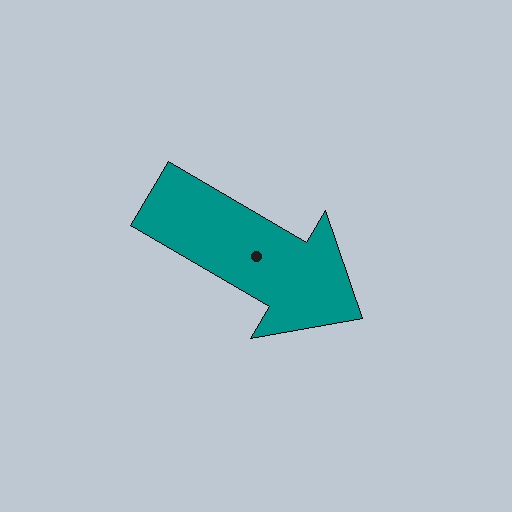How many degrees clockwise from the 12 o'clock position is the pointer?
Approximately 121 degrees.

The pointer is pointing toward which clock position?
Roughly 4 o'clock.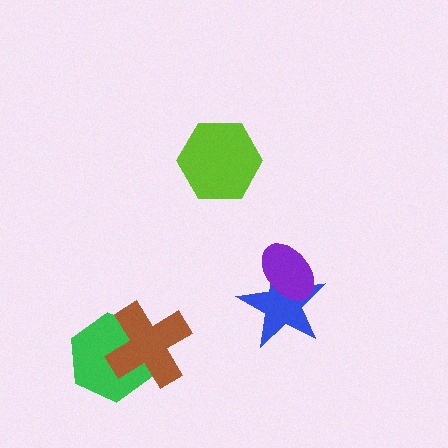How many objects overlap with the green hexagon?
1 object overlaps with the green hexagon.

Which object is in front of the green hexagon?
The brown cross is in front of the green hexagon.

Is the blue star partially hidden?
Yes, it is partially covered by another shape.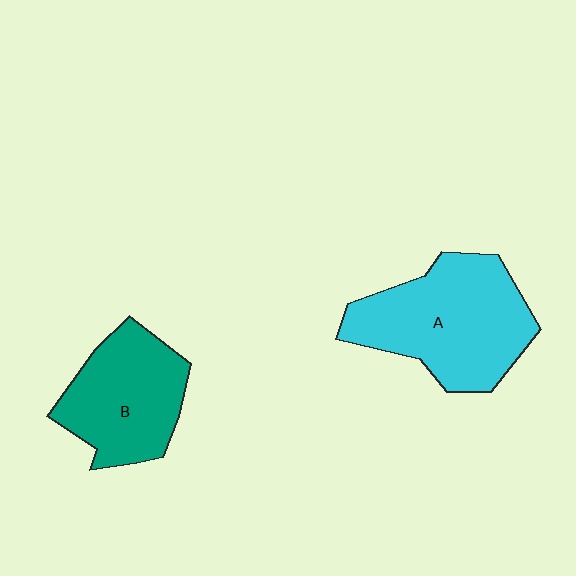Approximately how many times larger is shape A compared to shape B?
Approximately 1.3 times.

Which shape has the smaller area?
Shape B (teal).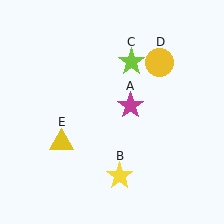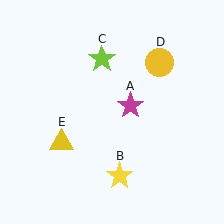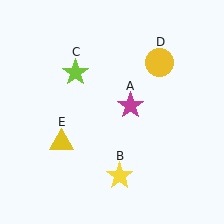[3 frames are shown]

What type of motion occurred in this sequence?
The lime star (object C) rotated counterclockwise around the center of the scene.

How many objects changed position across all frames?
1 object changed position: lime star (object C).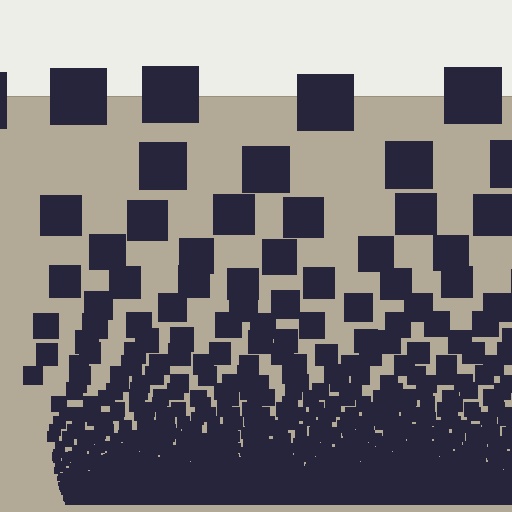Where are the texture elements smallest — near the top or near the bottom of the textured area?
Near the bottom.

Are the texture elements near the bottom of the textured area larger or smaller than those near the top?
Smaller. The gradient is inverted — elements near the bottom are smaller and denser.